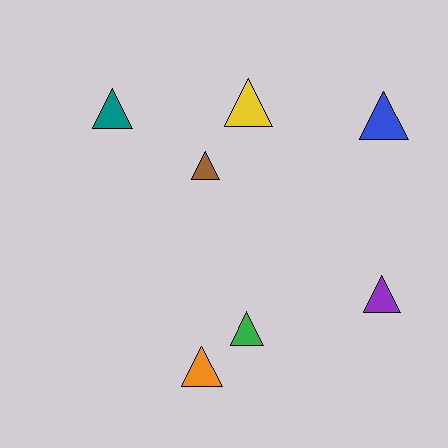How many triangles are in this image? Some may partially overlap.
There are 7 triangles.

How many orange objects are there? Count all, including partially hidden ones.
There is 1 orange object.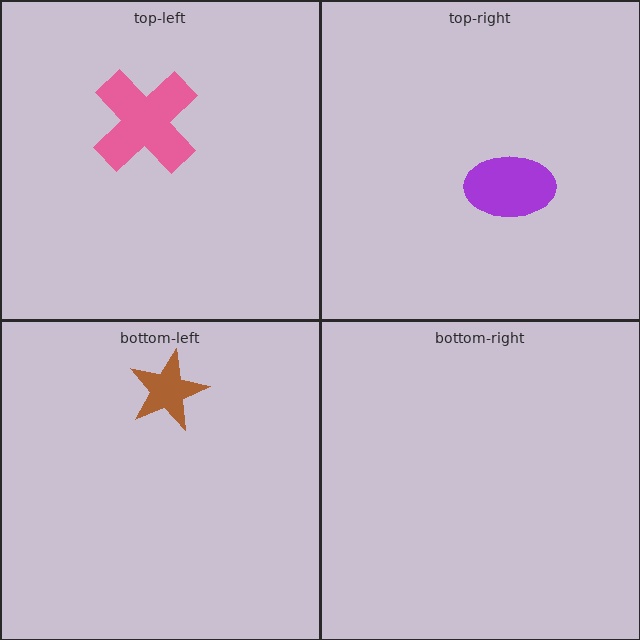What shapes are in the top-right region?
The purple ellipse.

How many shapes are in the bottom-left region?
1.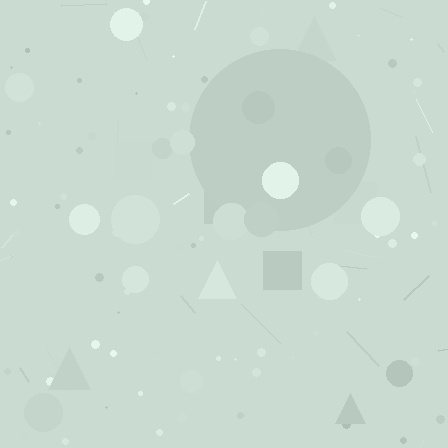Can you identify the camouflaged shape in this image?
The camouflaged shape is a circle.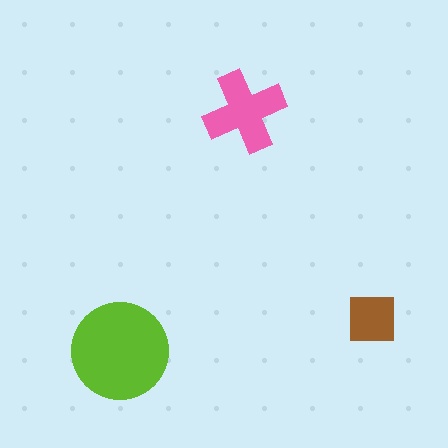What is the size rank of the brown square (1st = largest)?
3rd.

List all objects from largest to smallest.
The lime circle, the pink cross, the brown square.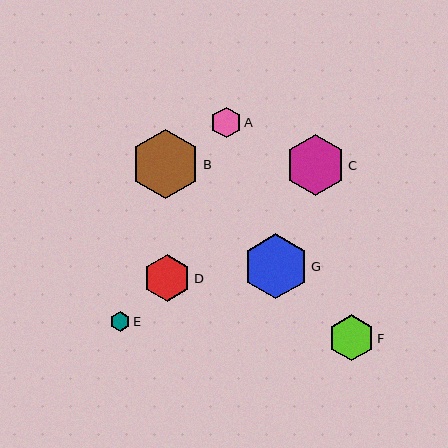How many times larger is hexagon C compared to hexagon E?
Hexagon C is approximately 2.9 times the size of hexagon E.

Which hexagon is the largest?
Hexagon B is the largest with a size of approximately 69 pixels.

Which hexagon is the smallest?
Hexagon E is the smallest with a size of approximately 21 pixels.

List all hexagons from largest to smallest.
From largest to smallest: B, G, C, D, F, A, E.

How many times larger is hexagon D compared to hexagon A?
Hexagon D is approximately 1.5 times the size of hexagon A.